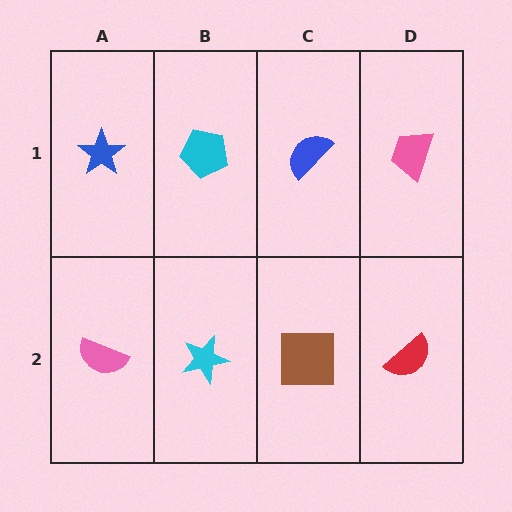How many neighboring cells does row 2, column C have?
3.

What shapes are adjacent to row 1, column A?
A pink semicircle (row 2, column A), a cyan pentagon (row 1, column B).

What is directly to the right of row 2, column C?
A red semicircle.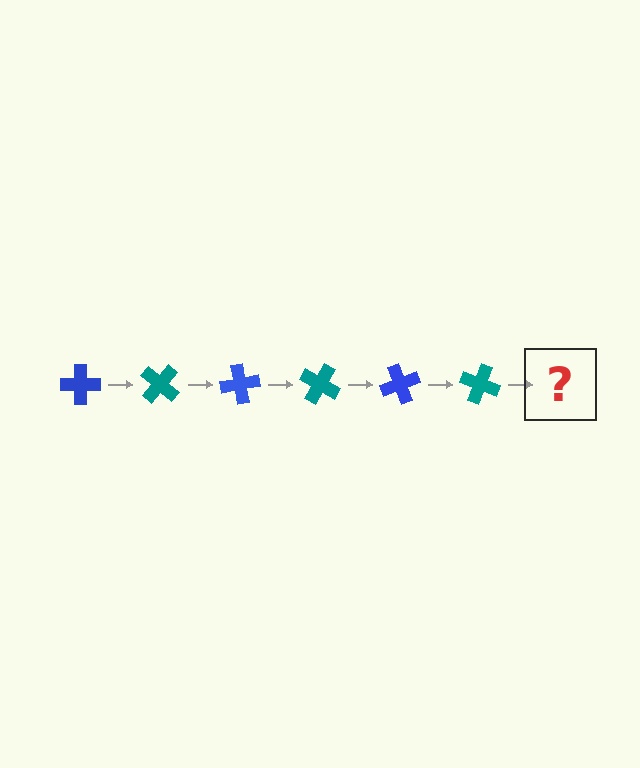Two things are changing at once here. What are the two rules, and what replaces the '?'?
The two rules are that it rotates 40 degrees each step and the color cycles through blue and teal. The '?' should be a blue cross, rotated 240 degrees from the start.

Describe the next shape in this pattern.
It should be a blue cross, rotated 240 degrees from the start.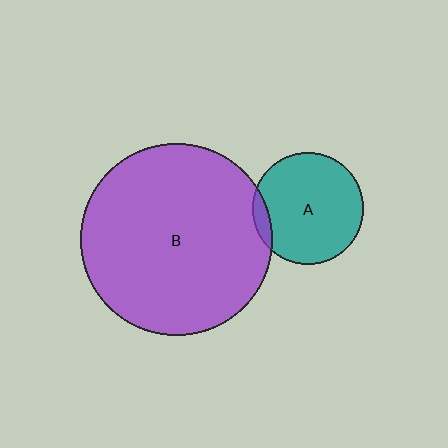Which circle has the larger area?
Circle B (purple).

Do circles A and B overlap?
Yes.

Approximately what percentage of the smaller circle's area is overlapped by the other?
Approximately 10%.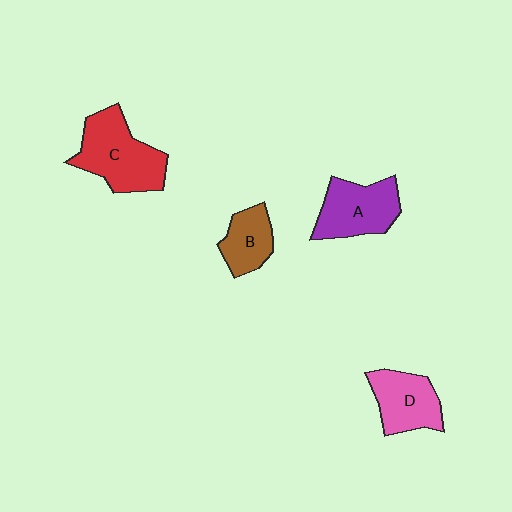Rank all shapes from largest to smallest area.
From largest to smallest: C (red), A (purple), D (pink), B (brown).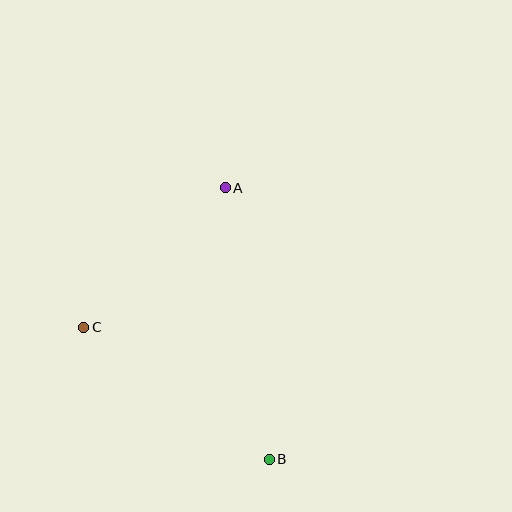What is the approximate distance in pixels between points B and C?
The distance between B and C is approximately 228 pixels.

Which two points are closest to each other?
Points A and C are closest to each other.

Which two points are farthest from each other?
Points A and B are farthest from each other.